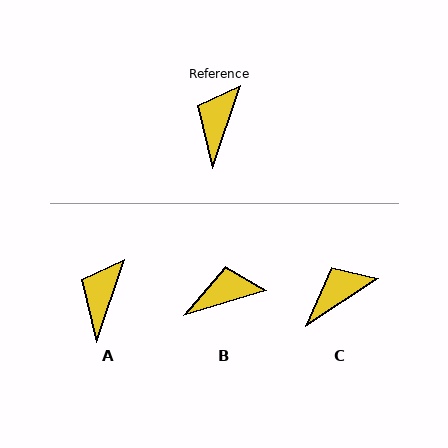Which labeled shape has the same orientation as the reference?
A.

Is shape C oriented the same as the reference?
No, it is off by about 38 degrees.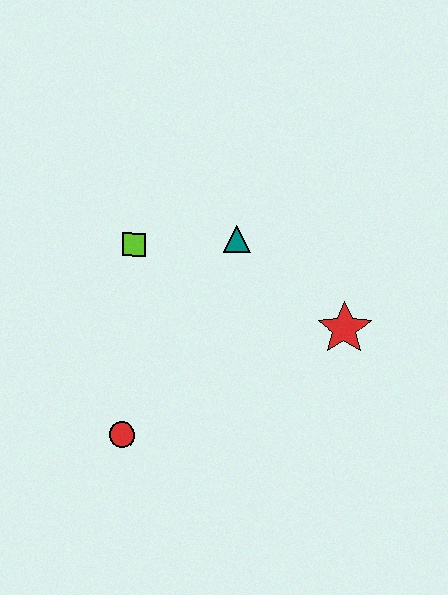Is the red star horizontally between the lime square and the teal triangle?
No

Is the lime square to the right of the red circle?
Yes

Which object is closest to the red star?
The teal triangle is closest to the red star.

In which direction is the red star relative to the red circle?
The red star is to the right of the red circle.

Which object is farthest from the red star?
The red circle is farthest from the red star.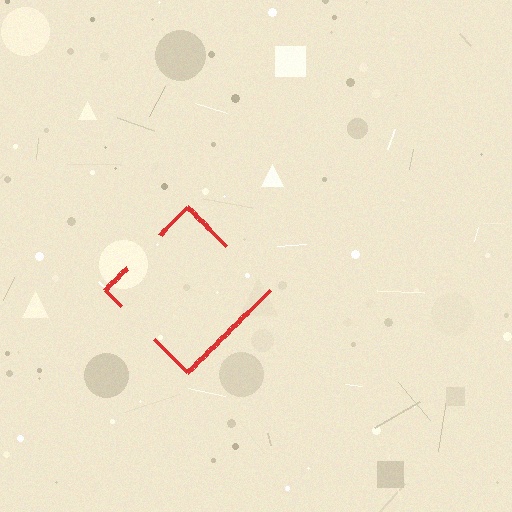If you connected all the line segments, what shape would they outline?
They would outline a diamond.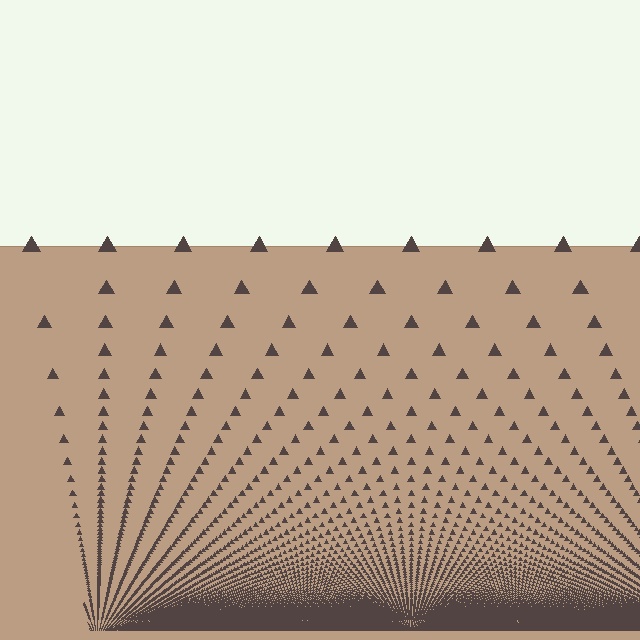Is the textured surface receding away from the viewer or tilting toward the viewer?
The surface appears to tilt toward the viewer. Texture elements get larger and sparser toward the top.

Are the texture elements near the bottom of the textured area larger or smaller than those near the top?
Smaller. The gradient is inverted — elements near the bottom are smaller and denser.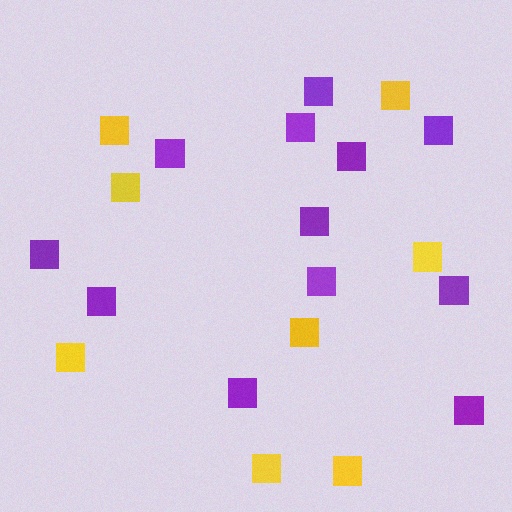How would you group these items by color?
There are 2 groups: one group of yellow squares (8) and one group of purple squares (12).